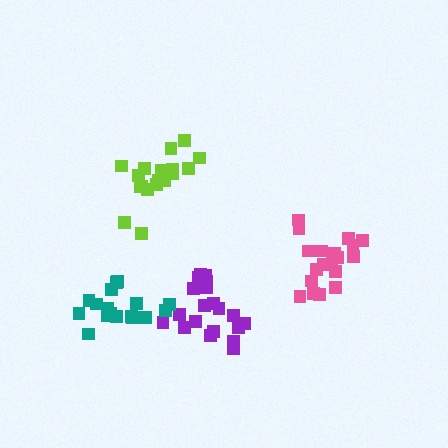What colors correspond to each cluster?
The clusters are colored: purple, lime, pink, teal.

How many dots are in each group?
Group 1: 20 dots, Group 2: 18 dots, Group 3: 19 dots, Group 4: 17 dots (74 total).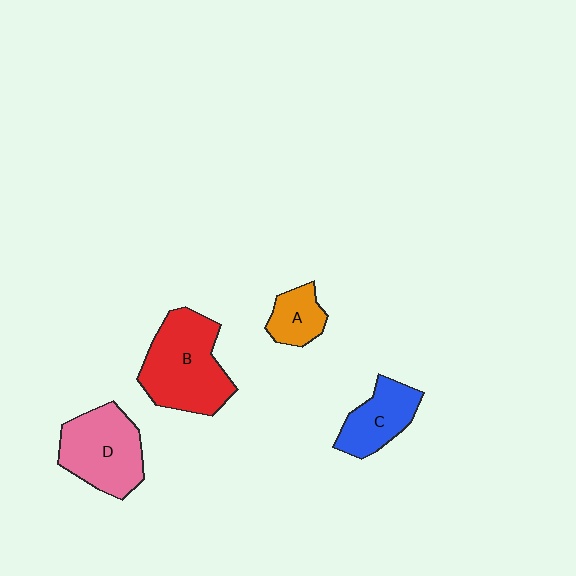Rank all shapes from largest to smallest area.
From largest to smallest: B (red), D (pink), C (blue), A (orange).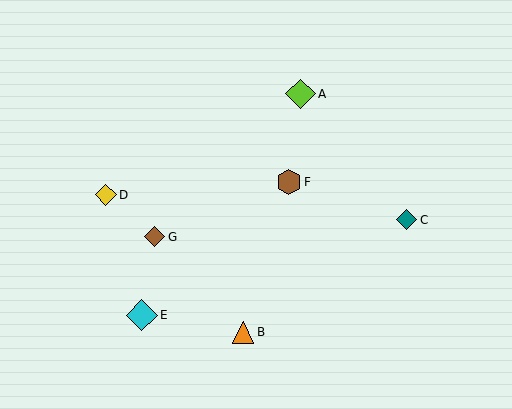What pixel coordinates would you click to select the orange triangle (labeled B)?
Click at (243, 332) to select the orange triangle B.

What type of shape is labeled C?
Shape C is a teal diamond.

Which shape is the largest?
The cyan diamond (labeled E) is the largest.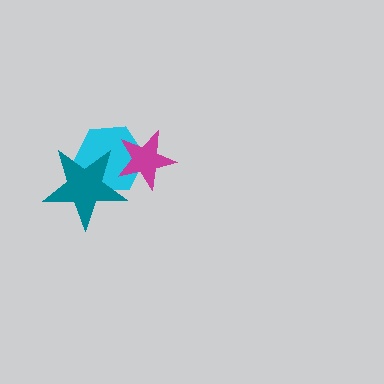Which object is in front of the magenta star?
The teal star is in front of the magenta star.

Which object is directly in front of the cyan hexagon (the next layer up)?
The magenta star is directly in front of the cyan hexagon.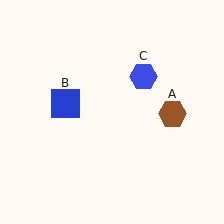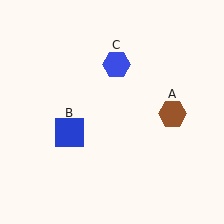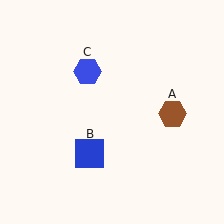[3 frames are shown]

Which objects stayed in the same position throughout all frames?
Brown hexagon (object A) remained stationary.